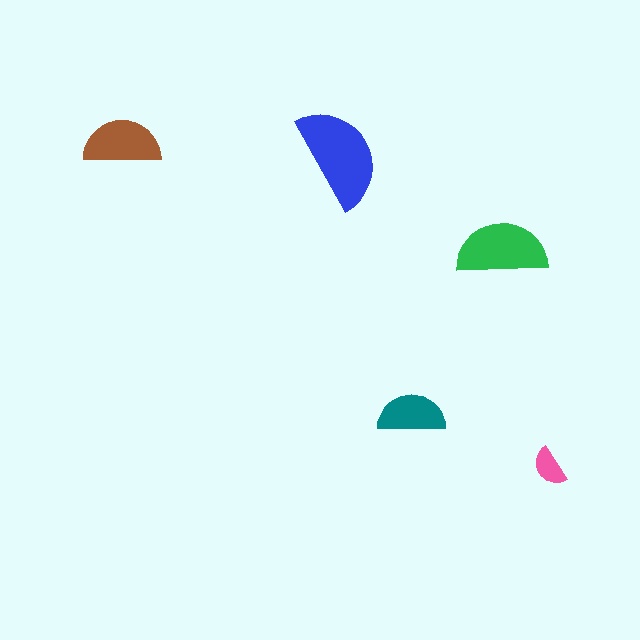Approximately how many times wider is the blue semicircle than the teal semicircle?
About 1.5 times wider.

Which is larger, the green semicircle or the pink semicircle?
The green one.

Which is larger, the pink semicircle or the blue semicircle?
The blue one.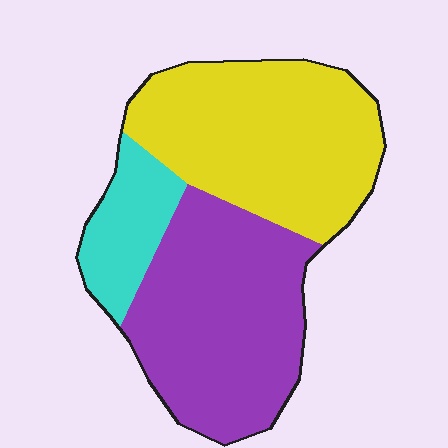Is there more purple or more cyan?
Purple.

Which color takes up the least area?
Cyan, at roughly 15%.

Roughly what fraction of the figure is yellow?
Yellow covers around 45% of the figure.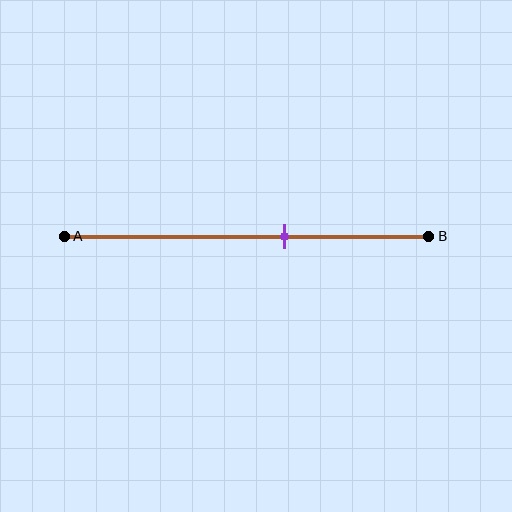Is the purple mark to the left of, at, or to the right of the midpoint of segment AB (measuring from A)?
The purple mark is to the right of the midpoint of segment AB.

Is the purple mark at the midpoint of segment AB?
No, the mark is at about 60% from A, not at the 50% midpoint.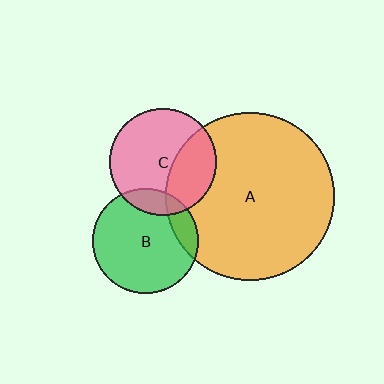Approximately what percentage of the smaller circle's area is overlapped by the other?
Approximately 15%.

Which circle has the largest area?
Circle A (orange).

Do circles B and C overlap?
Yes.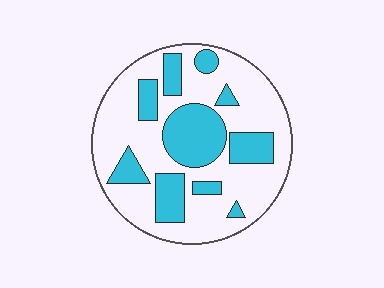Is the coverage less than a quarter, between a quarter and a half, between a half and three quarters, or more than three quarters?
Between a quarter and a half.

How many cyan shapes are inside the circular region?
10.